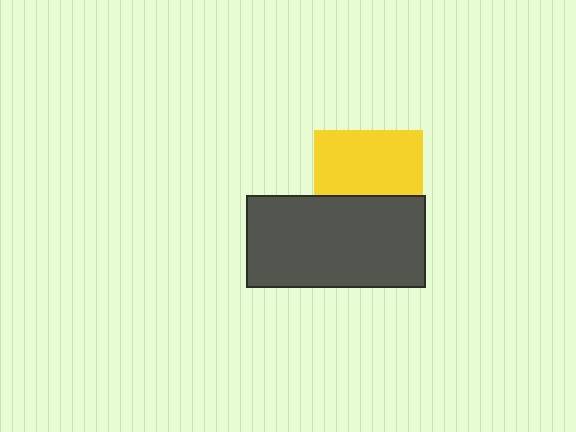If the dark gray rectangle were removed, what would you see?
You would see the complete yellow square.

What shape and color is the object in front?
The object in front is a dark gray rectangle.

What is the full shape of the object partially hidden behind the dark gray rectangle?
The partially hidden object is a yellow square.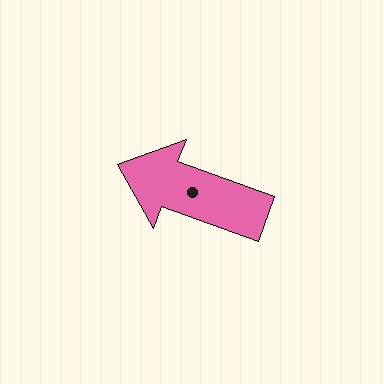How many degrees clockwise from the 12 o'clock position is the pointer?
Approximately 290 degrees.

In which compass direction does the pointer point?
West.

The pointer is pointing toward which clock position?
Roughly 10 o'clock.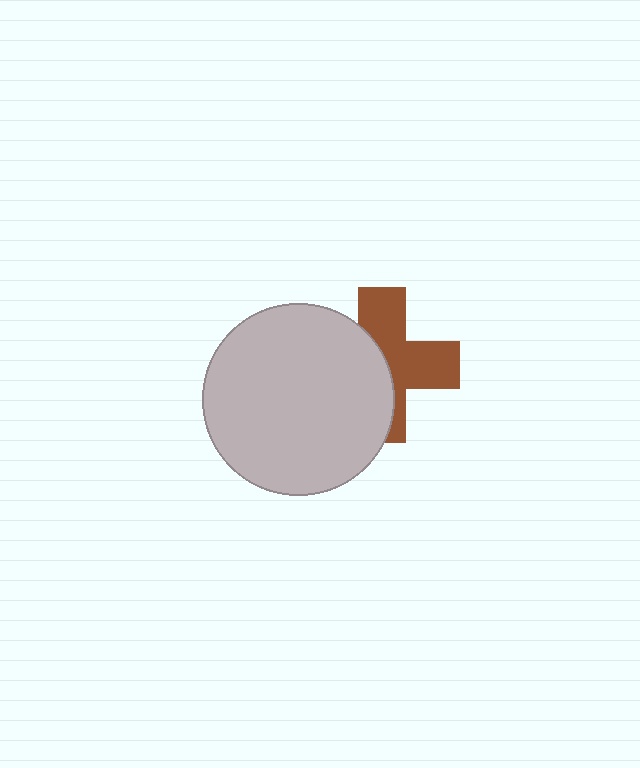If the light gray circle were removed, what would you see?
You would see the complete brown cross.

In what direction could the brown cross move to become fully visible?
The brown cross could move right. That would shift it out from behind the light gray circle entirely.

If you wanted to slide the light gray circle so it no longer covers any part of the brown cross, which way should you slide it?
Slide it left — that is the most direct way to separate the two shapes.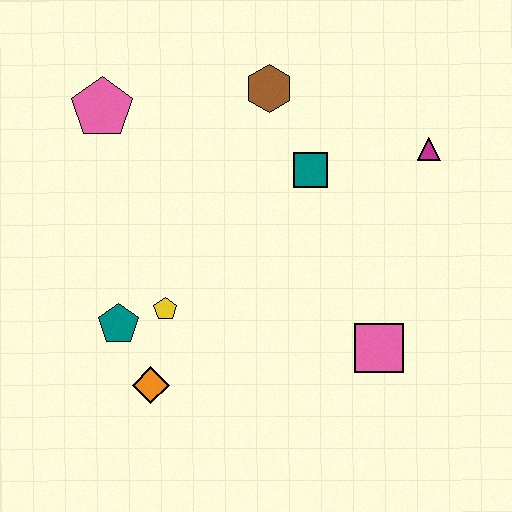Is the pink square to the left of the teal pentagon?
No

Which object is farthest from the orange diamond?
The magenta triangle is farthest from the orange diamond.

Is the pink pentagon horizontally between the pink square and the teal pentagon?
No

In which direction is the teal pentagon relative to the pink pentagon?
The teal pentagon is below the pink pentagon.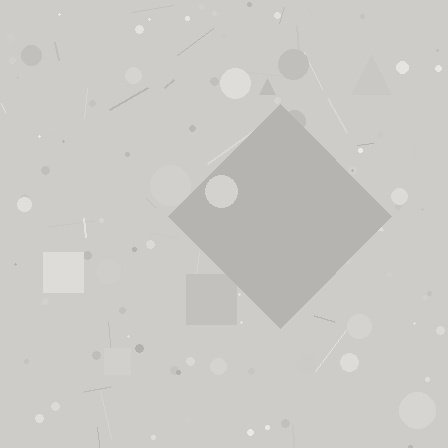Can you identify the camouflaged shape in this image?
The camouflaged shape is a diamond.